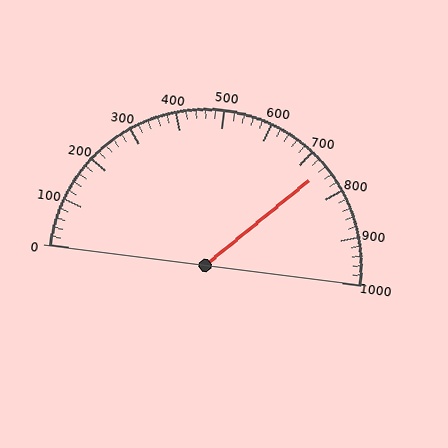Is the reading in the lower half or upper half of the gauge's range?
The reading is in the upper half of the range (0 to 1000).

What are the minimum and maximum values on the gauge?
The gauge ranges from 0 to 1000.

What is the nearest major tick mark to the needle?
The nearest major tick mark is 700.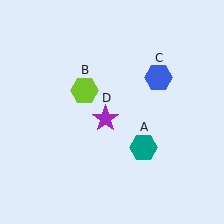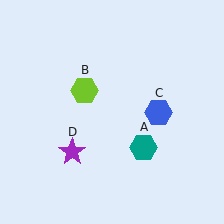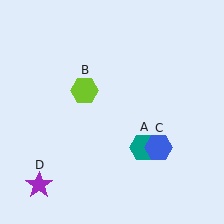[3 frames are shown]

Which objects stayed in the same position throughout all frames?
Teal hexagon (object A) and lime hexagon (object B) remained stationary.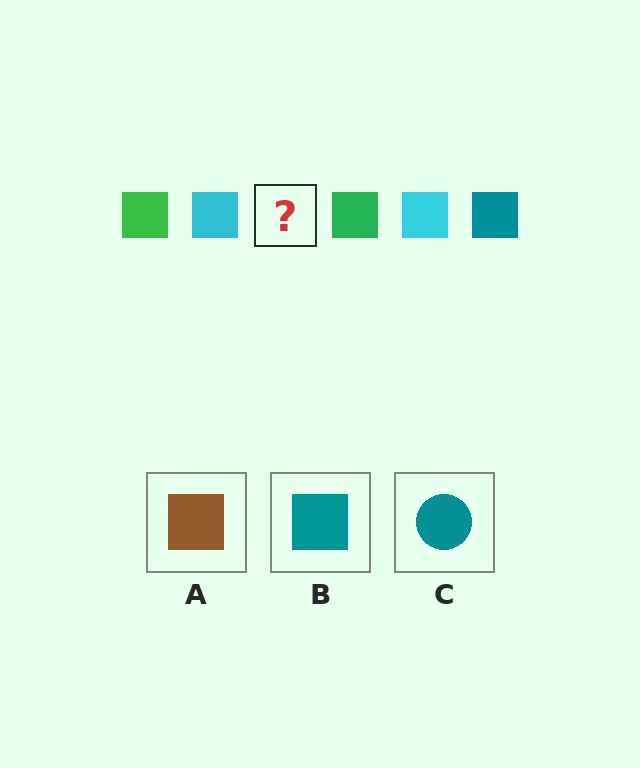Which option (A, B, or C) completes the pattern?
B.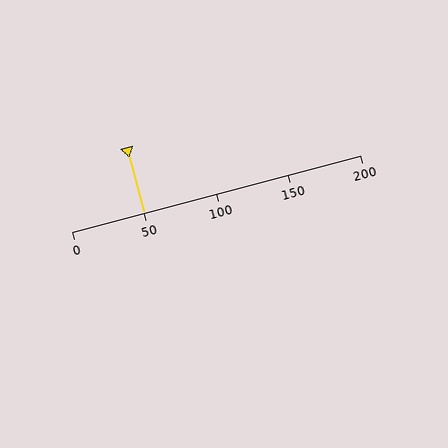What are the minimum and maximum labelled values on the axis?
The axis runs from 0 to 200.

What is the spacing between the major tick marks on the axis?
The major ticks are spaced 50 apart.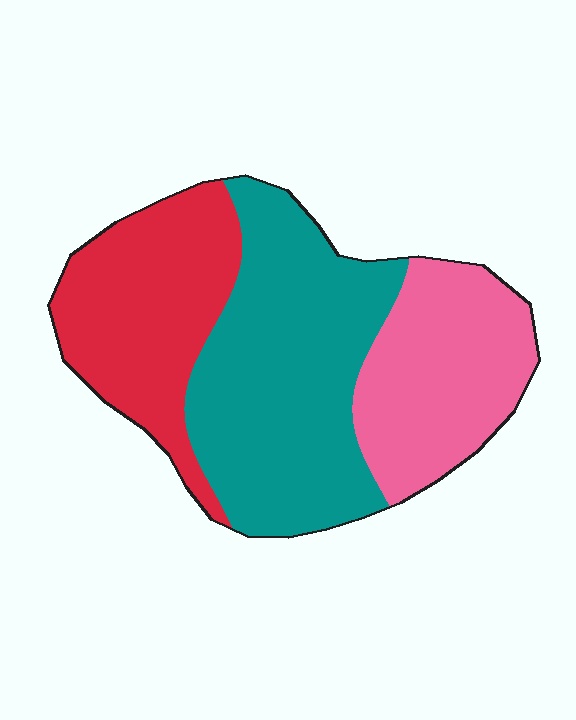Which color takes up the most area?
Teal, at roughly 45%.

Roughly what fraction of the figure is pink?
Pink covers about 25% of the figure.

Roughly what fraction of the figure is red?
Red covers about 30% of the figure.